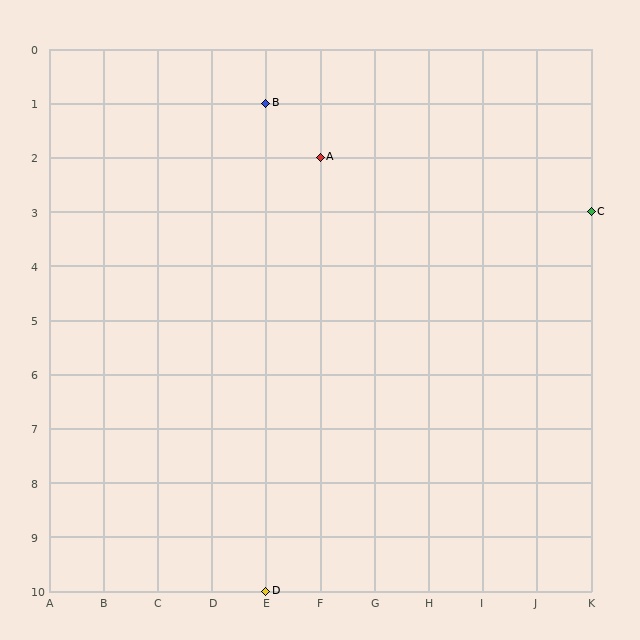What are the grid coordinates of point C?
Point C is at grid coordinates (K, 3).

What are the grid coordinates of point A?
Point A is at grid coordinates (F, 2).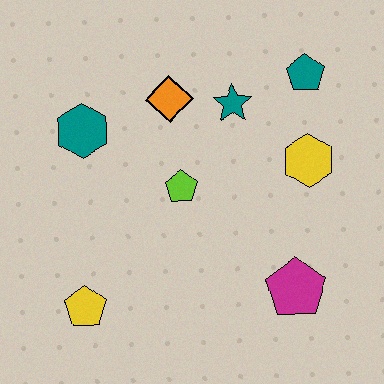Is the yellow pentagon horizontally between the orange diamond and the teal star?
No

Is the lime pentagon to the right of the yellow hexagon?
No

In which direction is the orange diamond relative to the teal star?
The orange diamond is to the left of the teal star.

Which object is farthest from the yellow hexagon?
The yellow pentagon is farthest from the yellow hexagon.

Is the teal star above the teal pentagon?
No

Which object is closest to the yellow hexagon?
The teal pentagon is closest to the yellow hexagon.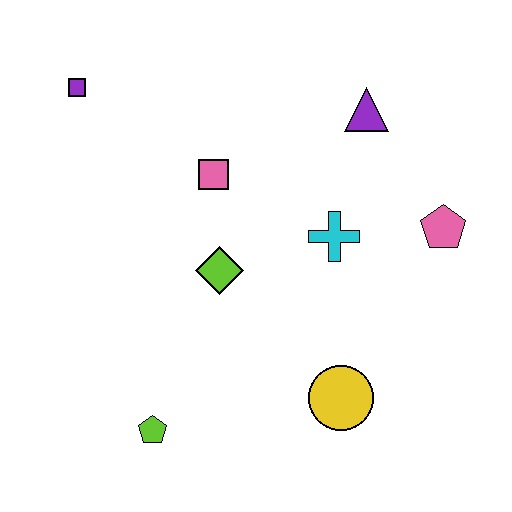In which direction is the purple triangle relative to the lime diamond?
The purple triangle is above the lime diamond.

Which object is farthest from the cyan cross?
The purple square is farthest from the cyan cross.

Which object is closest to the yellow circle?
The cyan cross is closest to the yellow circle.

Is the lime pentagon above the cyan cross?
No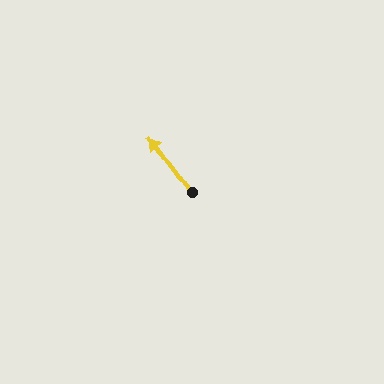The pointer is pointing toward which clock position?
Roughly 11 o'clock.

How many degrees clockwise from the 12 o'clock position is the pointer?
Approximately 323 degrees.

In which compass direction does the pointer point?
Northwest.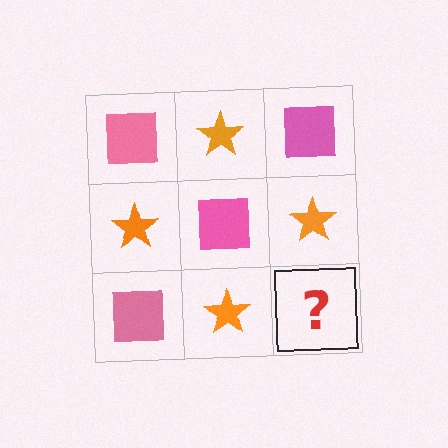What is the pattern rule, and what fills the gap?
The rule is that it alternates pink square and orange star in a checkerboard pattern. The gap should be filled with a pink square.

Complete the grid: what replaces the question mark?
The question mark should be replaced with a pink square.